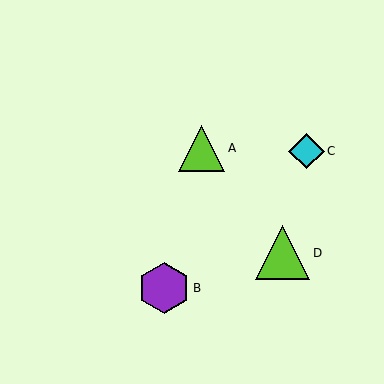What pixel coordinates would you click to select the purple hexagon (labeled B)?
Click at (164, 288) to select the purple hexagon B.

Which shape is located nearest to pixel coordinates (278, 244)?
The lime triangle (labeled D) at (283, 253) is nearest to that location.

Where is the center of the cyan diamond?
The center of the cyan diamond is at (307, 151).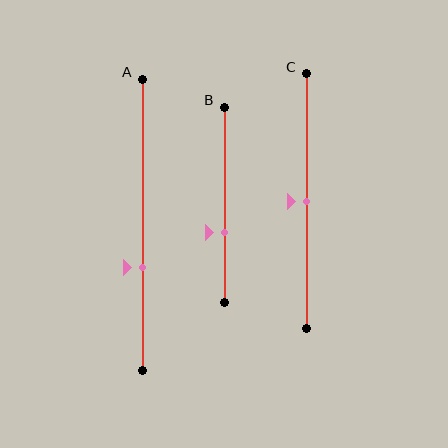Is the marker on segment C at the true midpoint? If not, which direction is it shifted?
Yes, the marker on segment C is at the true midpoint.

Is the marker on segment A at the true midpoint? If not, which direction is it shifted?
No, the marker on segment A is shifted downward by about 14% of the segment length.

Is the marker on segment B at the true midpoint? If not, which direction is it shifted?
No, the marker on segment B is shifted downward by about 14% of the segment length.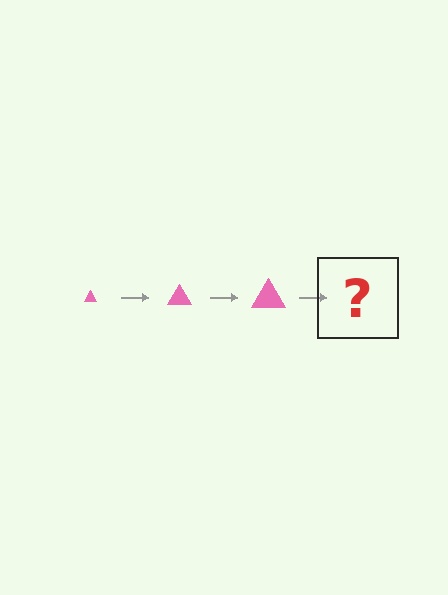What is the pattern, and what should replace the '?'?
The pattern is that the triangle gets progressively larger each step. The '?' should be a pink triangle, larger than the previous one.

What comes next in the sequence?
The next element should be a pink triangle, larger than the previous one.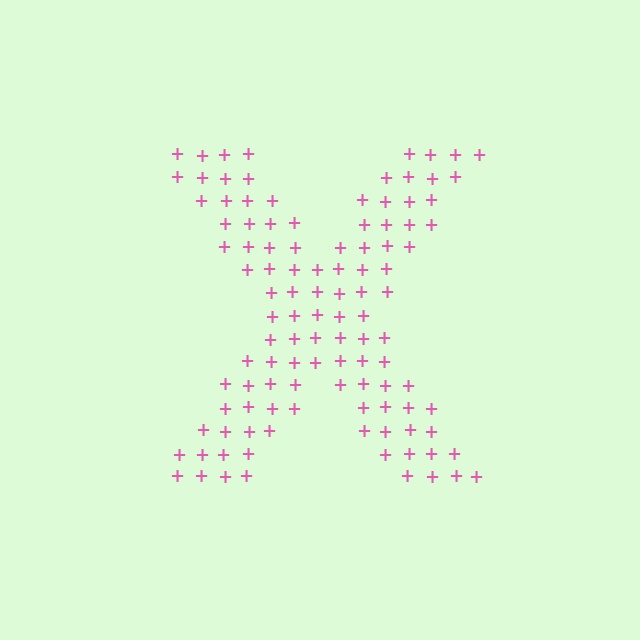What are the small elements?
The small elements are plus signs.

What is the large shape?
The large shape is the letter X.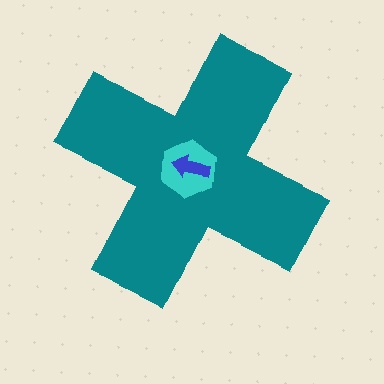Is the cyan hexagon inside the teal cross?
Yes.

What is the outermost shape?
The teal cross.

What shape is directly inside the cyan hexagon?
The blue arrow.